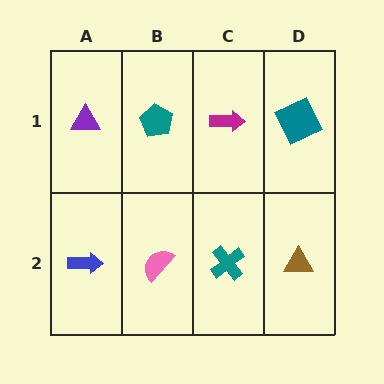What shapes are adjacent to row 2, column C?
A magenta arrow (row 1, column C), a pink semicircle (row 2, column B), a brown triangle (row 2, column D).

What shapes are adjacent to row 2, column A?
A purple triangle (row 1, column A), a pink semicircle (row 2, column B).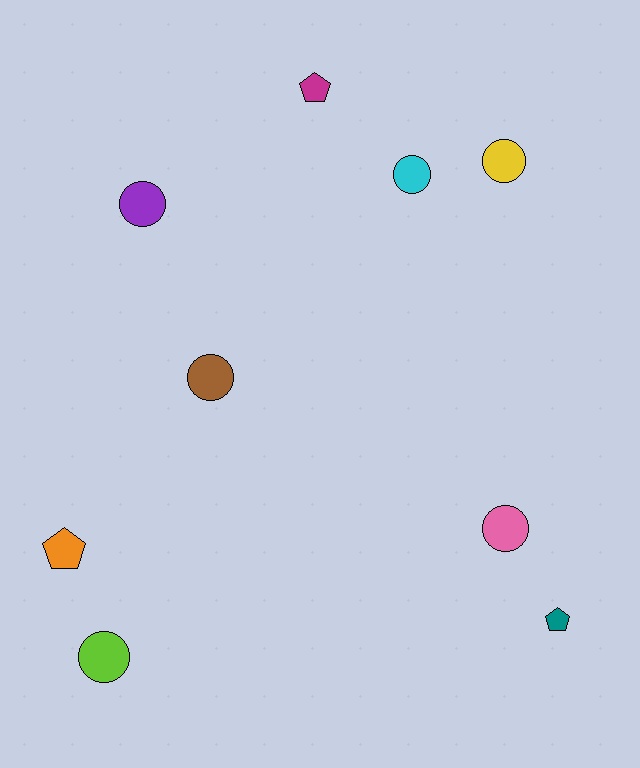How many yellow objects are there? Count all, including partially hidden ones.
There is 1 yellow object.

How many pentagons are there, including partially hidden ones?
There are 3 pentagons.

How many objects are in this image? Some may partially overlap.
There are 9 objects.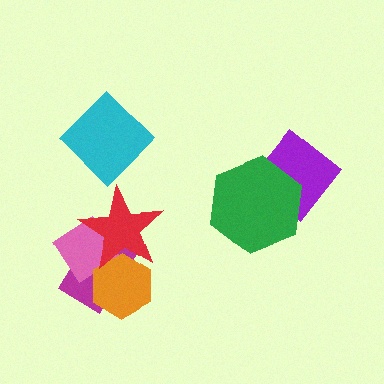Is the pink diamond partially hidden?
Yes, it is partially covered by another shape.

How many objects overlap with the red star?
3 objects overlap with the red star.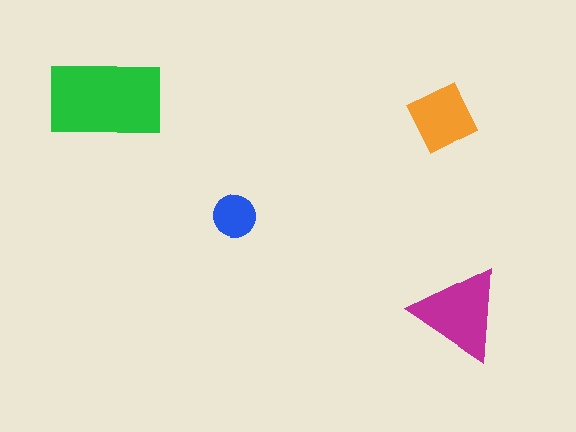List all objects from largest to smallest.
The green rectangle, the magenta triangle, the orange diamond, the blue circle.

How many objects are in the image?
There are 4 objects in the image.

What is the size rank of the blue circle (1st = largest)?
4th.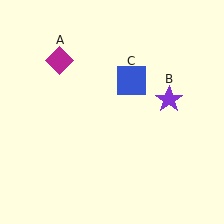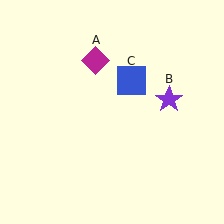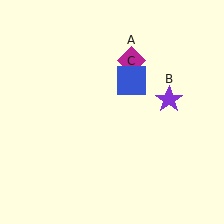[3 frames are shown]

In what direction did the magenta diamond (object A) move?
The magenta diamond (object A) moved right.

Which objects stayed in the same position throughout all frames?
Purple star (object B) and blue square (object C) remained stationary.